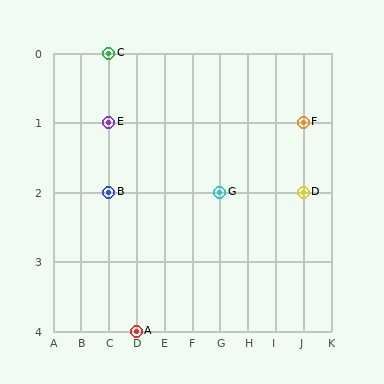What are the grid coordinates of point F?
Point F is at grid coordinates (J, 1).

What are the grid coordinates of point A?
Point A is at grid coordinates (D, 4).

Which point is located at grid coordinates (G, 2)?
Point G is at (G, 2).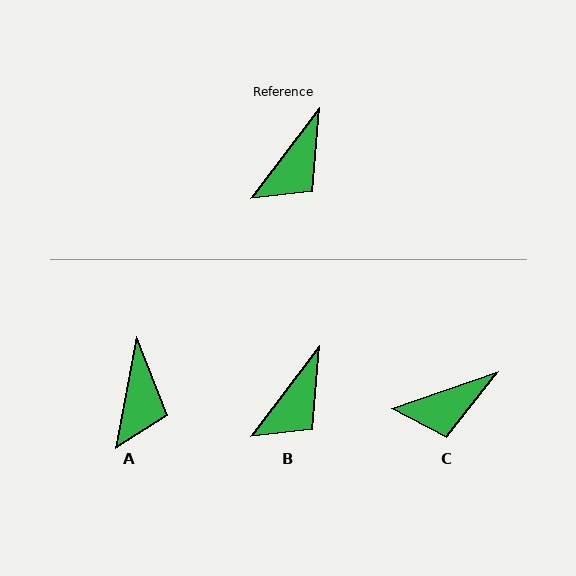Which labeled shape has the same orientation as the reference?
B.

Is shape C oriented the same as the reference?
No, it is off by about 34 degrees.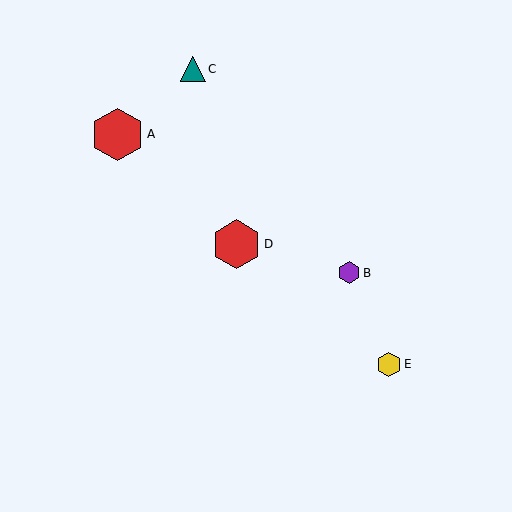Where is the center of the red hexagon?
The center of the red hexagon is at (117, 134).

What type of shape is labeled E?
Shape E is a yellow hexagon.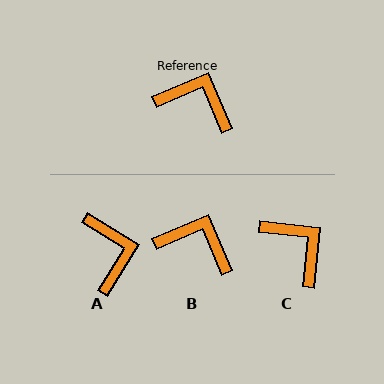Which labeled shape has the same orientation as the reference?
B.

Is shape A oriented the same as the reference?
No, it is off by about 55 degrees.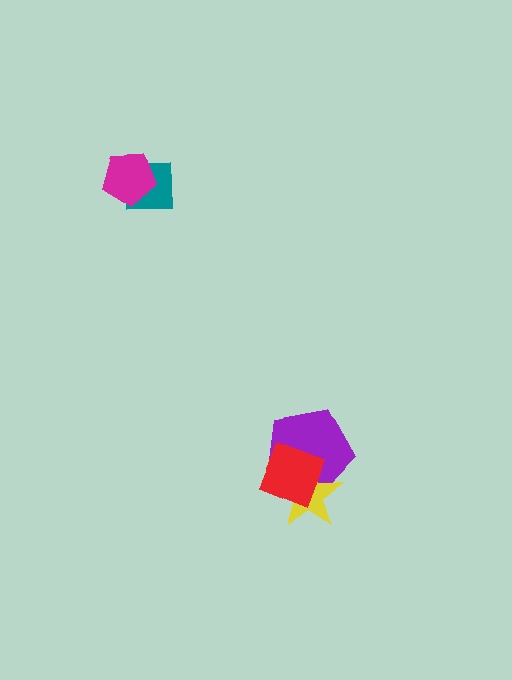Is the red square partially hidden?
No, no other shape covers it.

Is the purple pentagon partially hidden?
Yes, it is partially covered by another shape.